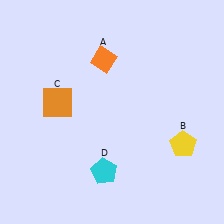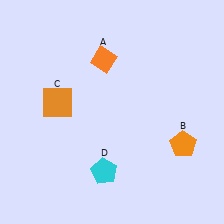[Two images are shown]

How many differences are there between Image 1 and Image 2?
There is 1 difference between the two images.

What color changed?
The pentagon (B) changed from yellow in Image 1 to orange in Image 2.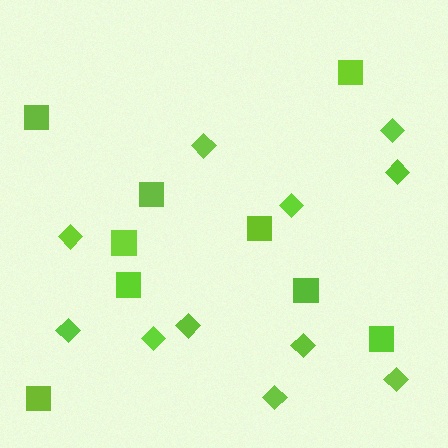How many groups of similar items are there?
There are 2 groups: one group of diamonds (11) and one group of squares (9).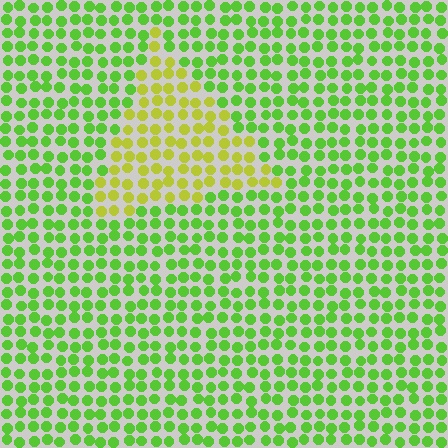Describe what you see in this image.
The image is filled with small lime elements in a uniform arrangement. A triangle-shaped region is visible where the elements are tinted to a slightly different hue, forming a subtle color boundary.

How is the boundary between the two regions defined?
The boundary is defined purely by a slight shift in hue (about 39 degrees). Spacing, size, and orientation are identical on both sides.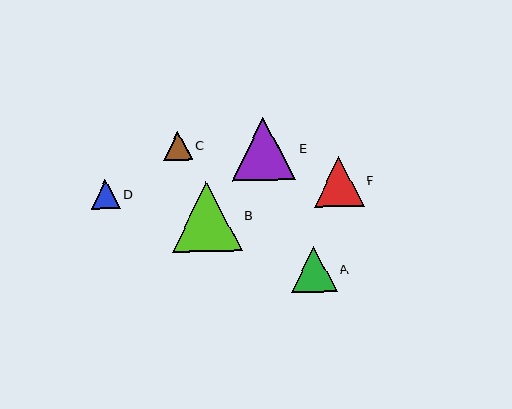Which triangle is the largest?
Triangle B is the largest with a size of approximately 70 pixels.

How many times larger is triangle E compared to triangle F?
Triangle E is approximately 1.3 times the size of triangle F.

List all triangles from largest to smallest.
From largest to smallest: B, E, F, A, D, C.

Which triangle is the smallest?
Triangle C is the smallest with a size of approximately 29 pixels.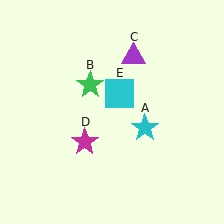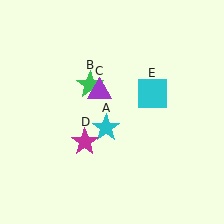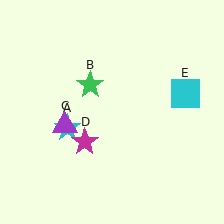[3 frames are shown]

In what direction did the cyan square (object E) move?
The cyan square (object E) moved right.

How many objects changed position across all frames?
3 objects changed position: cyan star (object A), purple triangle (object C), cyan square (object E).